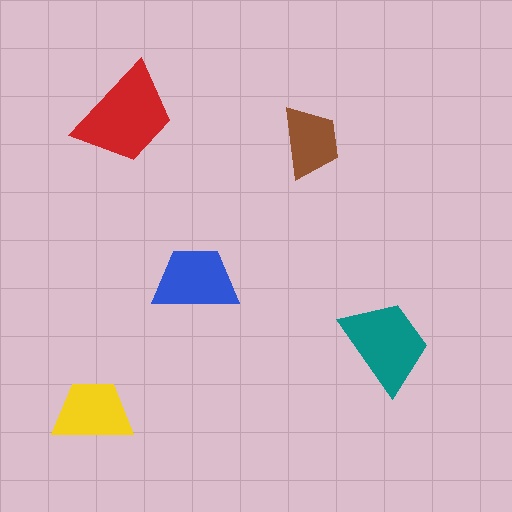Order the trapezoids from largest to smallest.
the red one, the teal one, the blue one, the yellow one, the brown one.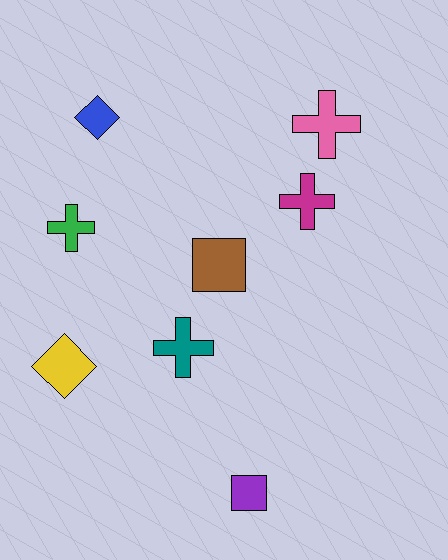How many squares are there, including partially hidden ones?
There are 2 squares.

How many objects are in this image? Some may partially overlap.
There are 8 objects.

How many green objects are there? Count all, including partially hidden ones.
There is 1 green object.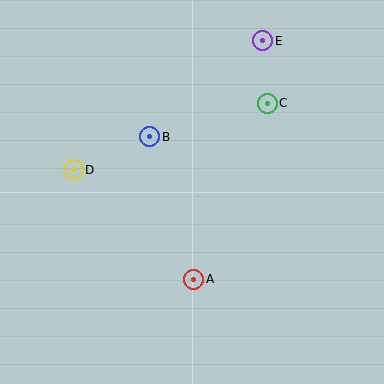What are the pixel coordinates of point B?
Point B is at (150, 137).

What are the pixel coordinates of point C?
Point C is at (267, 103).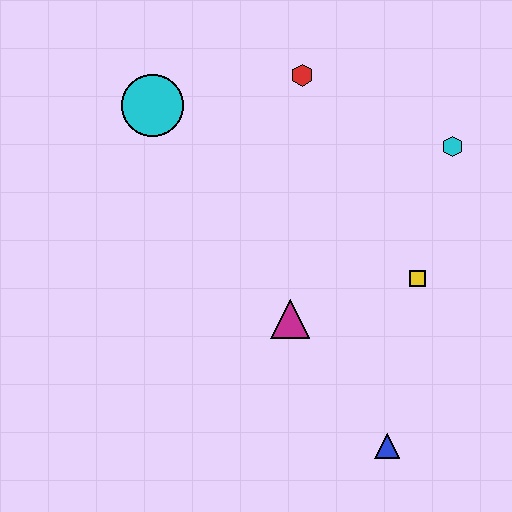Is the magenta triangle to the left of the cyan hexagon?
Yes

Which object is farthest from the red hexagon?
The blue triangle is farthest from the red hexagon.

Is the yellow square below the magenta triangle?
No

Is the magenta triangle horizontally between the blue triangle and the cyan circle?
Yes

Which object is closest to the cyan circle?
The red hexagon is closest to the cyan circle.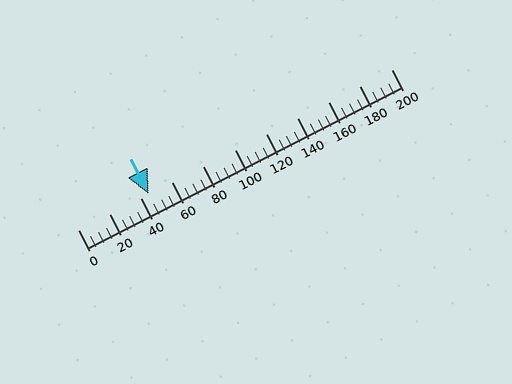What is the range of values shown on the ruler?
The ruler shows values from 0 to 200.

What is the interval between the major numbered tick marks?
The major tick marks are spaced 20 units apart.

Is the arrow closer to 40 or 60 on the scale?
The arrow is closer to 40.